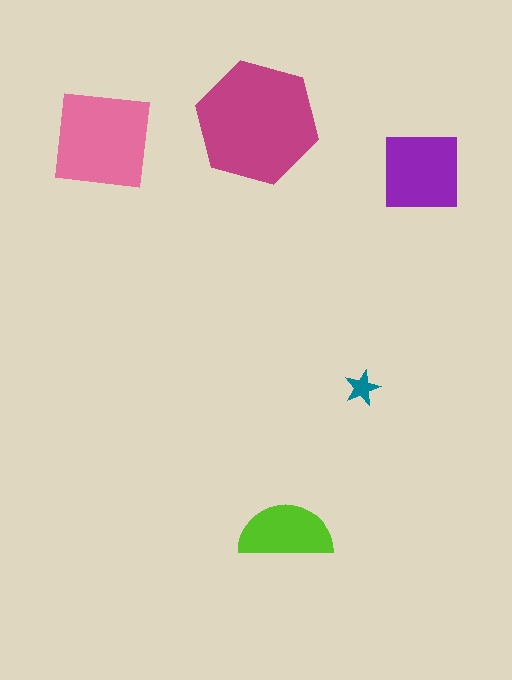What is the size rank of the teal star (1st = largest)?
5th.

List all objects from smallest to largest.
The teal star, the lime semicircle, the purple square, the pink square, the magenta hexagon.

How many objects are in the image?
There are 5 objects in the image.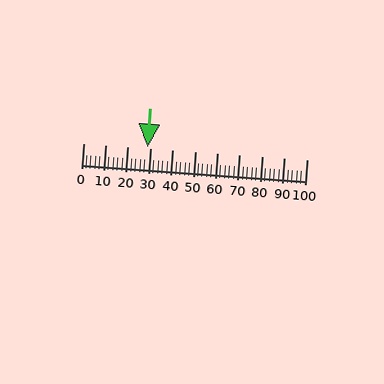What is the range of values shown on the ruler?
The ruler shows values from 0 to 100.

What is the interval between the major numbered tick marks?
The major tick marks are spaced 10 units apart.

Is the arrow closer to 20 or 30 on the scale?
The arrow is closer to 30.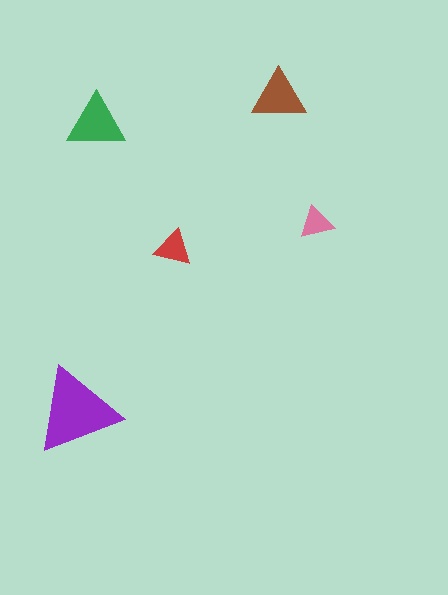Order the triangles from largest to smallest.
the purple one, the green one, the brown one, the red one, the pink one.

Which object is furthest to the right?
The pink triangle is rightmost.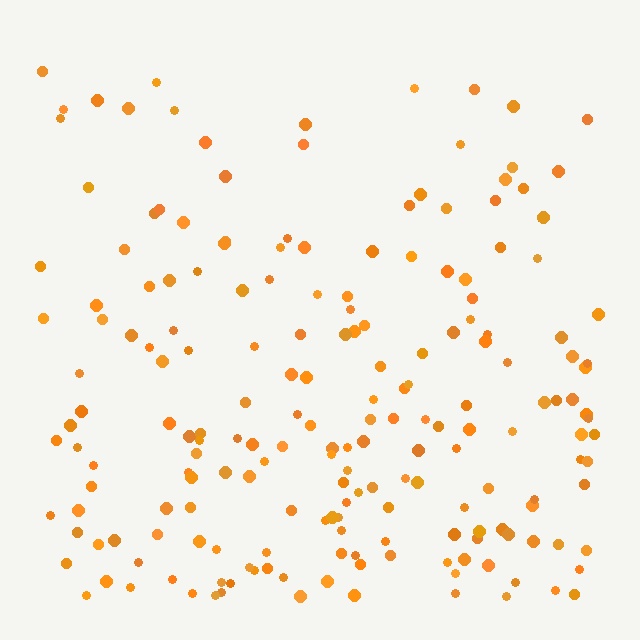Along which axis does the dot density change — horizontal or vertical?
Vertical.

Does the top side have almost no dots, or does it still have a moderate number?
Still a moderate number, just noticeably fewer than the bottom.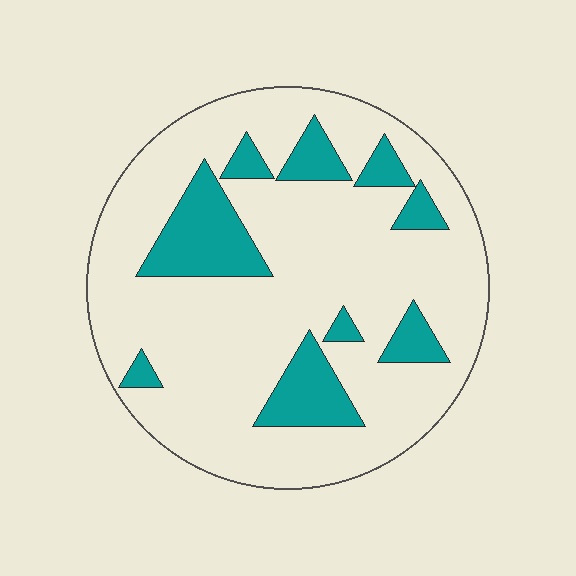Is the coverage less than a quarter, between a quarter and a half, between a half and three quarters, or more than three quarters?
Less than a quarter.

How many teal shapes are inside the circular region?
9.